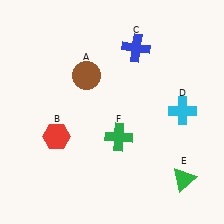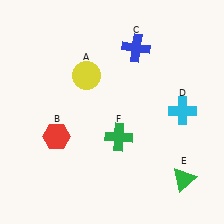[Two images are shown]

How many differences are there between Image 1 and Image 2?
There is 1 difference between the two images.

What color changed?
The circle (A) changed from brown in Image 1 to yellow in Image 2.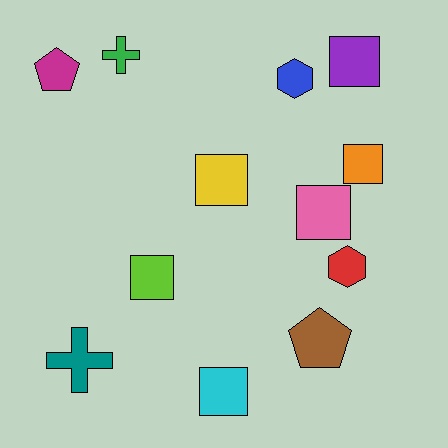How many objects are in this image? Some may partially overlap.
There are 12 objects.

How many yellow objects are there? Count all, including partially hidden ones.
There is 1 yellow object.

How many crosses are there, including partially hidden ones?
There are 2 crosses.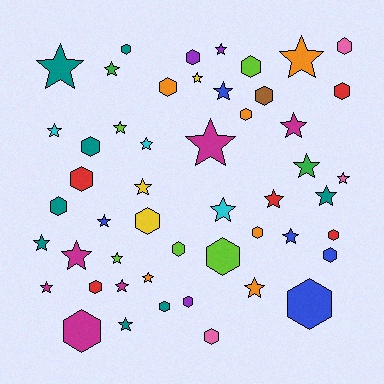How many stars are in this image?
There are 27 stars.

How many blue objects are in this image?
There are 5 blue objects.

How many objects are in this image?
There are 50 objects.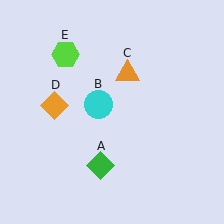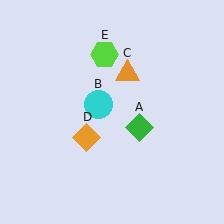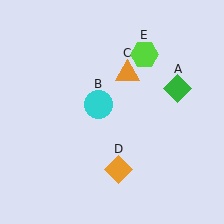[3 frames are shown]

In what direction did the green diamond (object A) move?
The green diamond (object A) moved up and to the right.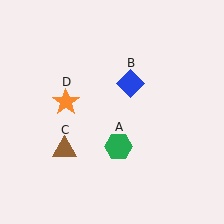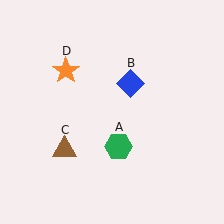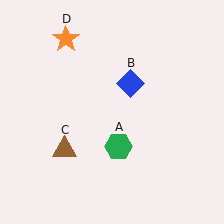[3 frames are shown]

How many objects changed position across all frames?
1 object changed position: orange star (object D).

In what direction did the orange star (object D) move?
The orange star (object D) moved up.